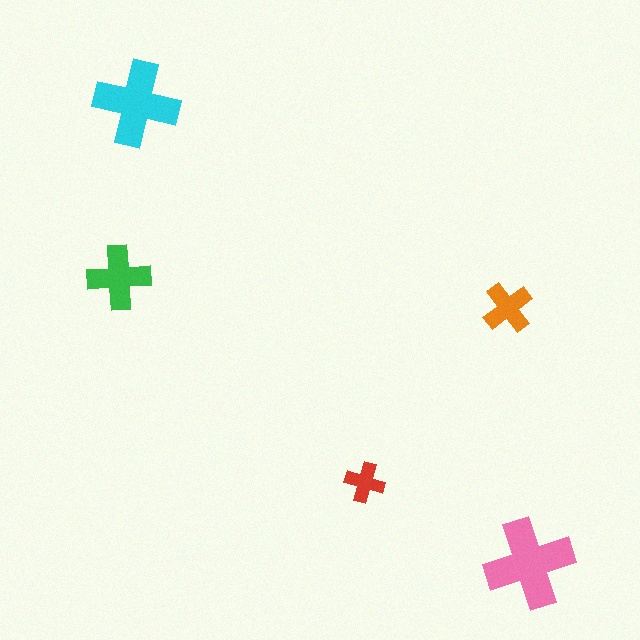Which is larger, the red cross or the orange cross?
The orange one.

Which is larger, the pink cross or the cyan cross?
The pink one.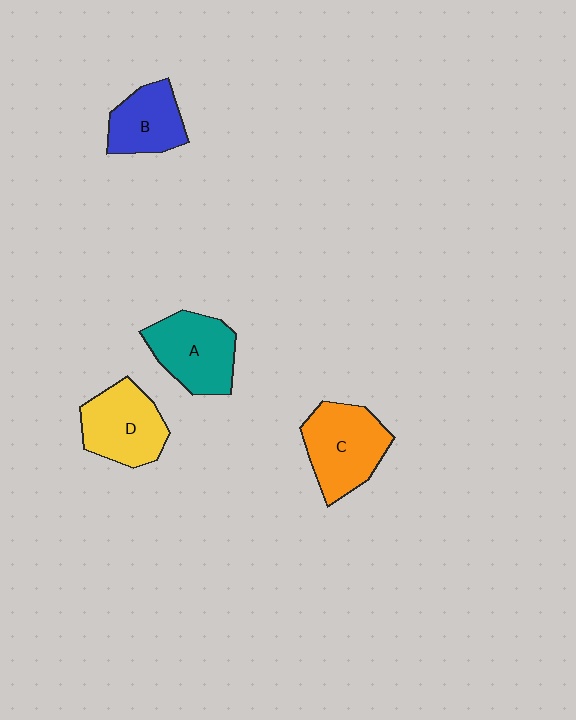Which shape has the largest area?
Shape C (orange).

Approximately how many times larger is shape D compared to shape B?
Approximately 1.3 times.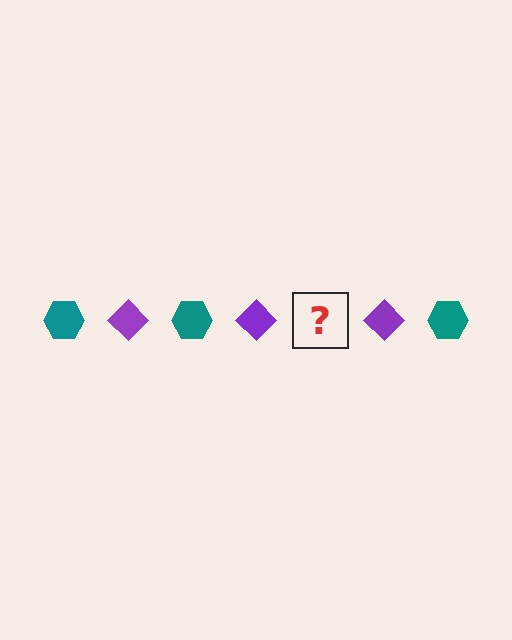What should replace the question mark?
The question mark should be replaced with a teal hexagon.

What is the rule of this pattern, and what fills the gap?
The rule is that the pattern alternates between teal hexagon and purple diamond. The gap should be filled with a teal hexagon.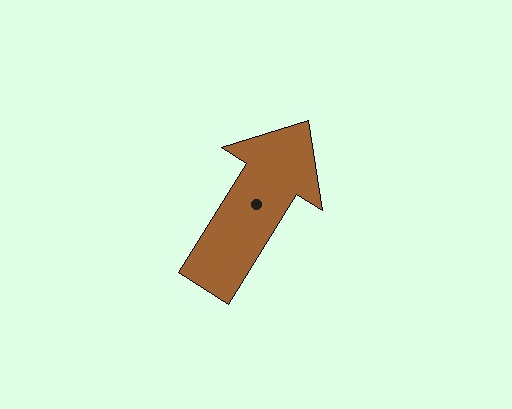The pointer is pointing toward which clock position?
Roughly 1 o'clock.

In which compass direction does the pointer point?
Northeast.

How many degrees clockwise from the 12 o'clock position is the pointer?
Approximately 32 degrees.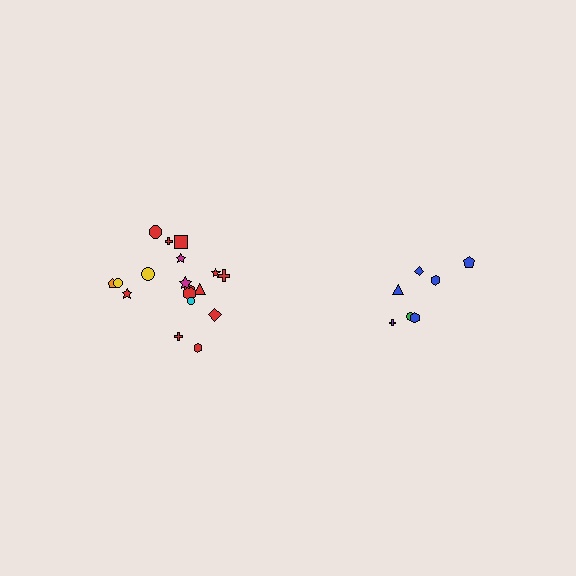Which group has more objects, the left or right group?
The left group.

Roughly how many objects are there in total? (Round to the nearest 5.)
Roughly 25 objects in total.